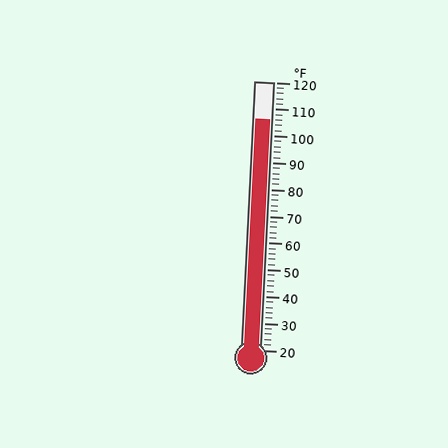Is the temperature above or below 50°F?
The temperature is above 50°F.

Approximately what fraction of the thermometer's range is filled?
The thermometer is filled to approximately 85% of its range.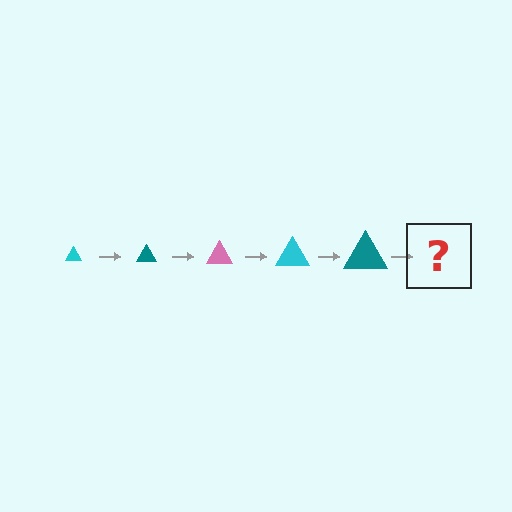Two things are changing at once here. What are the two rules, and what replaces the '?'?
The two rules are that the triangle grows larger each step and the color cycles through cyan, teal, and pink. The '?' should be a pink triangle, larger than the previous one.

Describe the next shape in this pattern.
It should be a pink triangle, larger than the previous one.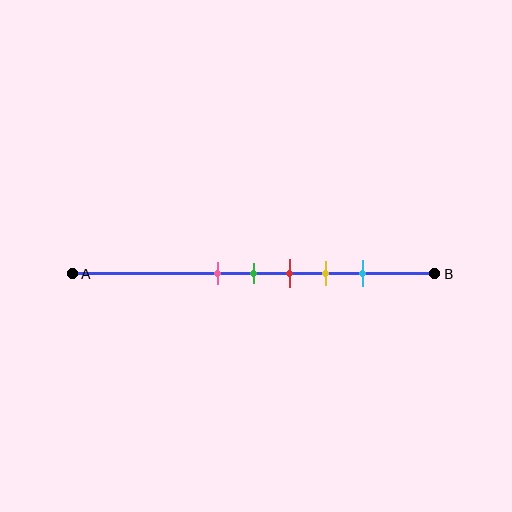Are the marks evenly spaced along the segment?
Yes, the marks are approximately evenly spaced.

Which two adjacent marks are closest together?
The pink and green marks are the closest adjacent pair.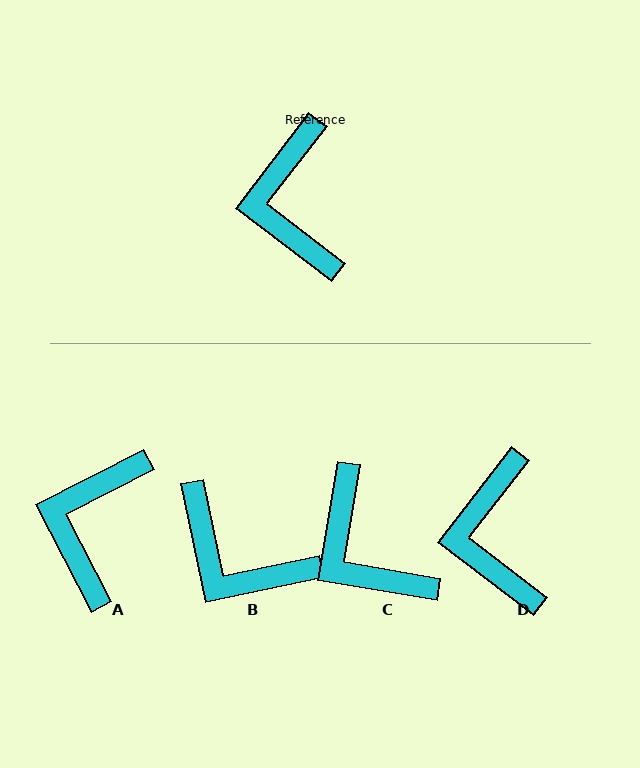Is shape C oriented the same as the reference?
No, it is off by about 28 degrees.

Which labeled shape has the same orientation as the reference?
D.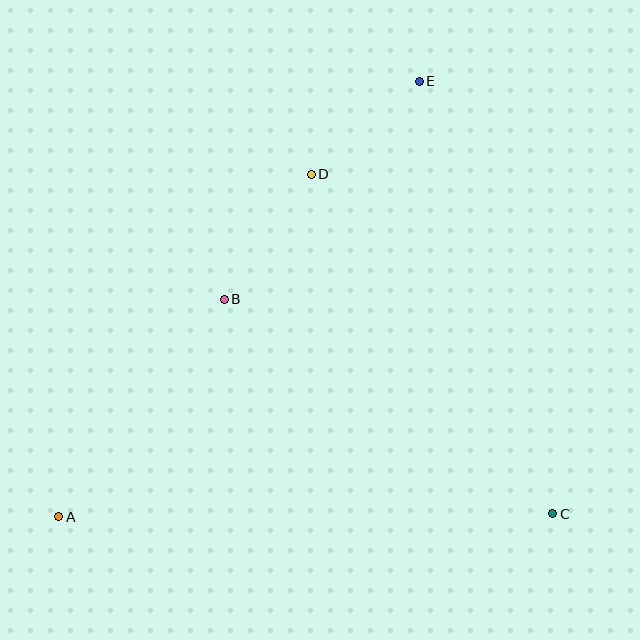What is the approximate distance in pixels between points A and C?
The distance between A and C is approximately 494 pixels.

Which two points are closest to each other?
Points D and E are closest to each other.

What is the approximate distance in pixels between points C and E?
The distance between C and E is approximately 453 pixels.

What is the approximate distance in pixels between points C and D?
The distance between C and D is approximately 417 pixels.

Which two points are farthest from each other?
Points A and E are farthest from each other.